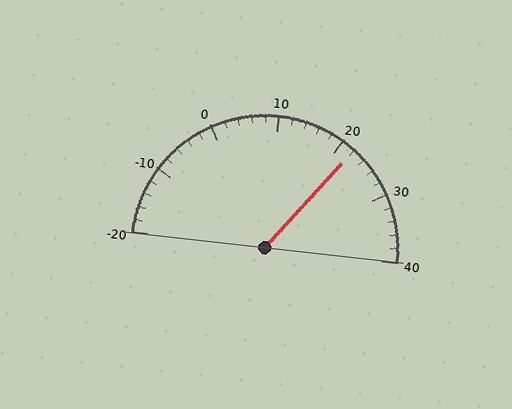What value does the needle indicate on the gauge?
The needle indicates approximately 22.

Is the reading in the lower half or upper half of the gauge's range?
The reading is in the upper half of the range (-20 to 40).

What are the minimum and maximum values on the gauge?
The gauge ranges from -20 to 40.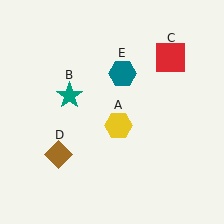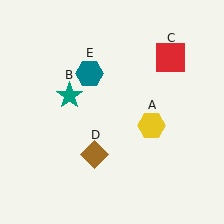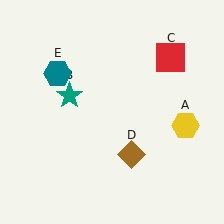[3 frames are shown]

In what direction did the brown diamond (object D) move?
The brown diamond (object D) moved right.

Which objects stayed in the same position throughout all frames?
Teal star (object B) and red square (object C) remained stationary.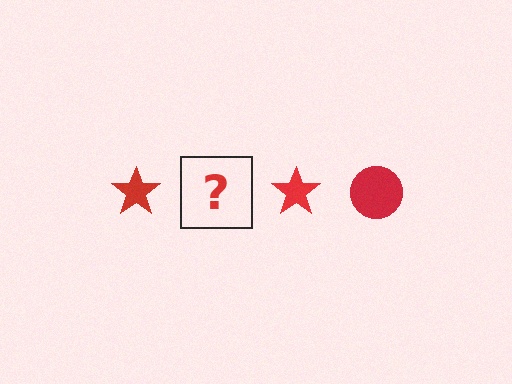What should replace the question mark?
The question mark should be replaced with a red circle.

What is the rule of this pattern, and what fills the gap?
The rule is that the pattern cycles through star, circle shapes in red. The gap should be filled with a red circle.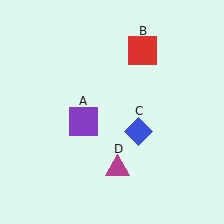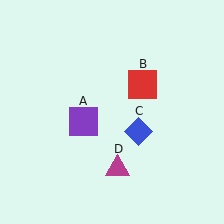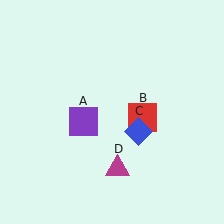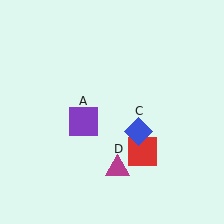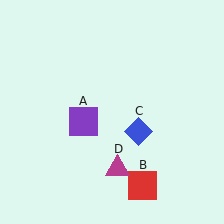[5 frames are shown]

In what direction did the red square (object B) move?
The red square (object B) moved down.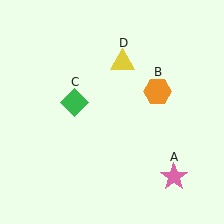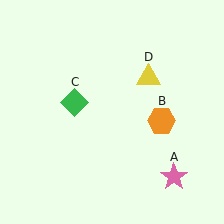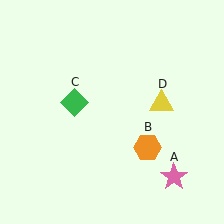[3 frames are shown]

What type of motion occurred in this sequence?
The orange hexagon (object B), yellow triangle (object D) rotated clockwise around the center of the scene.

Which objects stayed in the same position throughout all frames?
Pink star (object A) and green diamond (object C) remained stationary.